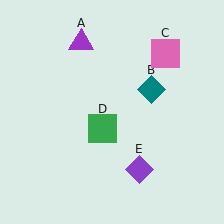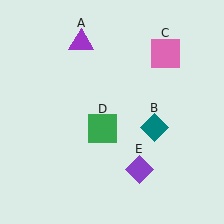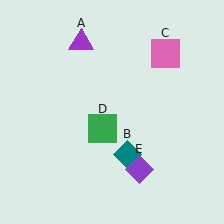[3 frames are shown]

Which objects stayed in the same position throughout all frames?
Purple triangle (object A) and pink square (object C) and green square (object D) and purple diamond (object E) remained stationary.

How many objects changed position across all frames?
1 object changed position: teal diamond (object B).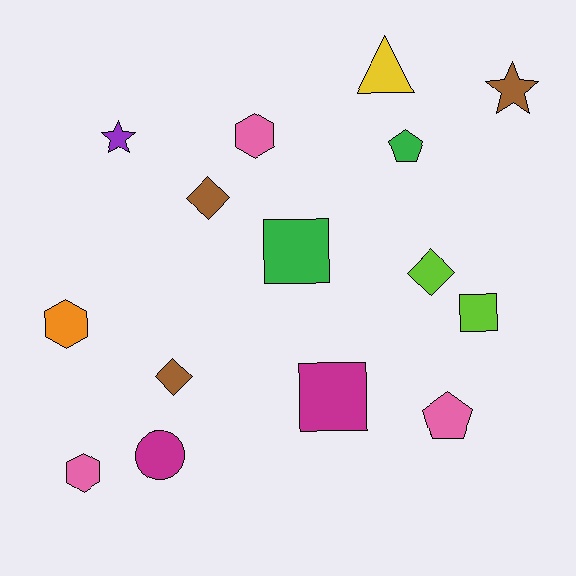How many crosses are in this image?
There are no crosses.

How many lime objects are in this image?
There are 2 lime objects.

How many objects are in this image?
There are 15 objects.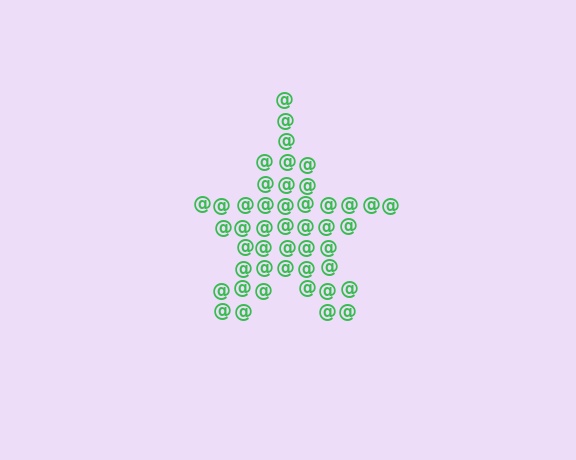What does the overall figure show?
The overall figure shows a star.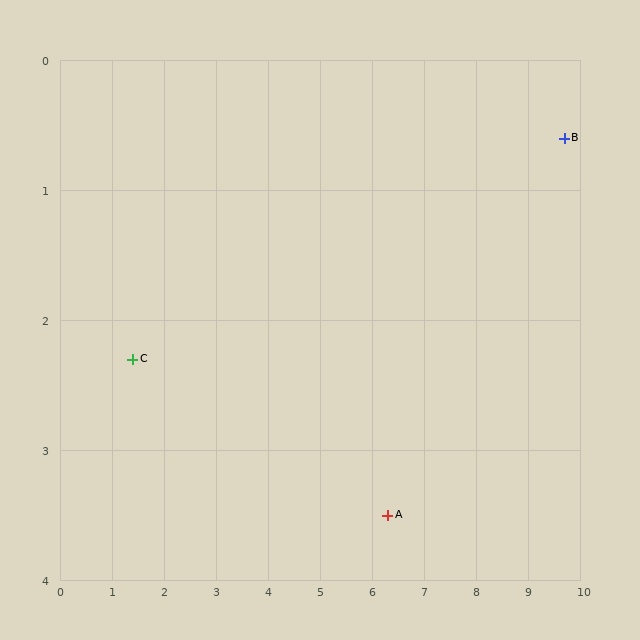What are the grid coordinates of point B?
Point B is at approximately (9.7, 0.6).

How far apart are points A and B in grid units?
Points A and B are about 4.5 grid units apart.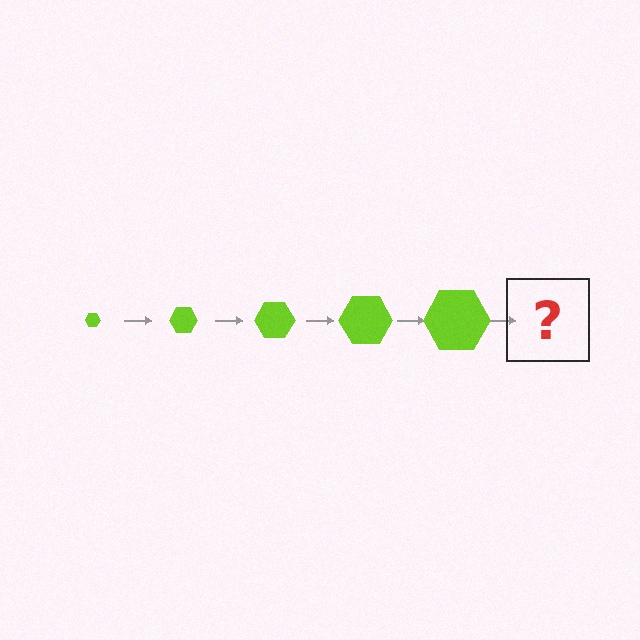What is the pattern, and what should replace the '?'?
The pattern is that the hexagon gets progressively larger each step. The '?' should be a lime hexagon, larger than the previous one.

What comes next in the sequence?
The next element should be a lime hexagon, larger than the previous one.